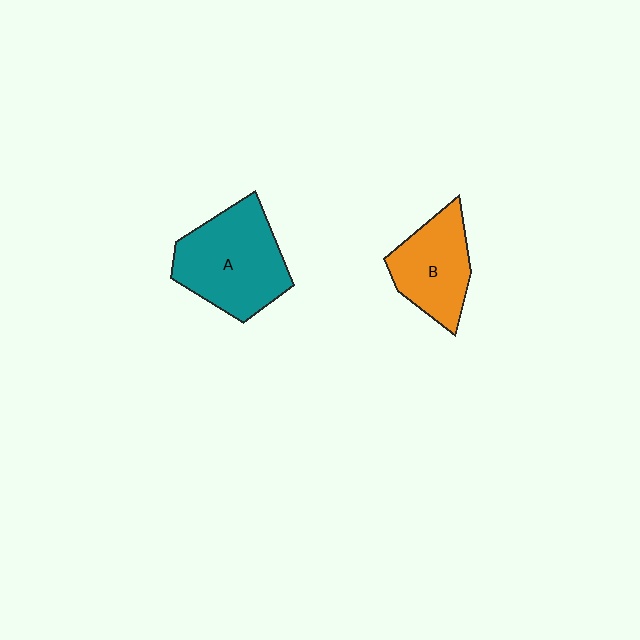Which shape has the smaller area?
Shape B (orange).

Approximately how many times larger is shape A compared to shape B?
Approximately 1.4 times.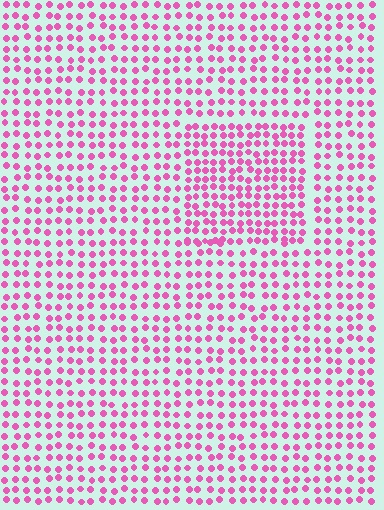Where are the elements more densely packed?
The elements are more densely packed inside the rectangle boundary.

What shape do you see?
I see a rectangle.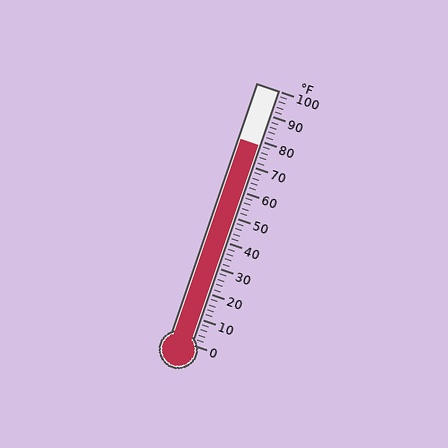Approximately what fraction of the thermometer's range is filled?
The thermometer is filled to approximately 80% of its range.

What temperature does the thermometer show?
The thermometer shows approximately 78°F.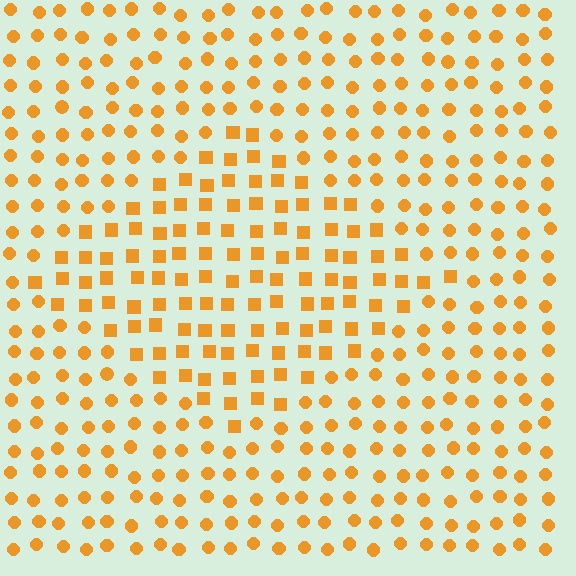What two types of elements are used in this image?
The image uses squares inside the diamond region and circles outside it.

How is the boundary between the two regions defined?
The boundary is defined by a change in element shape: squares inside vs. circles outside. All elements share the same color and spacing.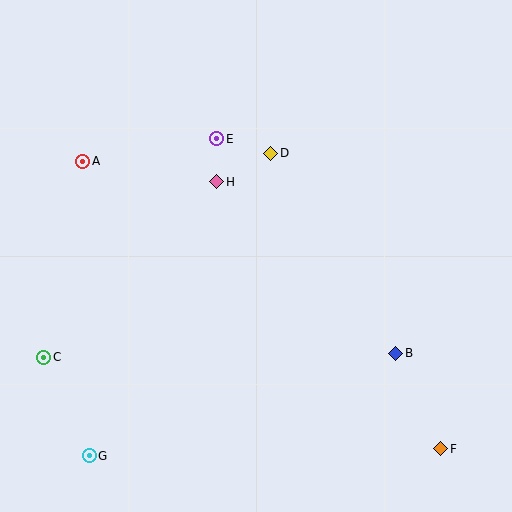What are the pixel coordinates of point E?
Point E is at (217, 139).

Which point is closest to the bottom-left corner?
Point G is closest to the bottom-left corner.